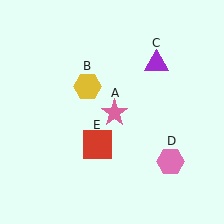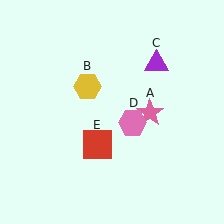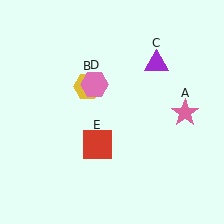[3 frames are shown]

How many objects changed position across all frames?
2 objects changed position: pink star (object A), pink hexagon (object D).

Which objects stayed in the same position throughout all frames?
Yellow hexagon (object B) and purple triangle (object C) and red square (object E) remained stationary.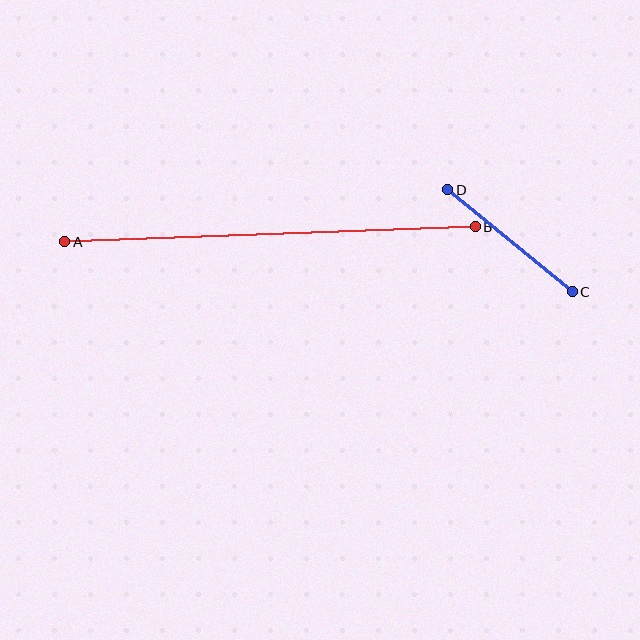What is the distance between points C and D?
The distance is approximately 161 pixels.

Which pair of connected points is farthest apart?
Points A and B are farthest apart.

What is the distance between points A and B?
The distance is approximately 411 pixels.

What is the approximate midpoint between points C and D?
The midpoint is at approximately (510, 241) pixels.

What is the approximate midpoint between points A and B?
The midpoint is at approximately (270, 234) pixels.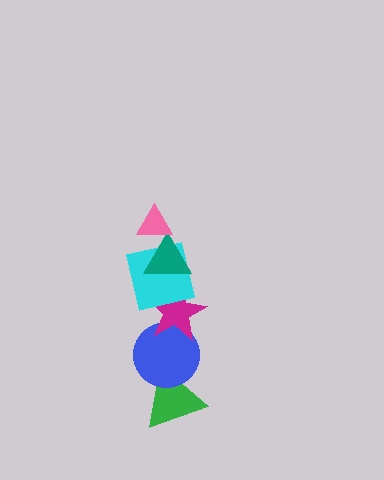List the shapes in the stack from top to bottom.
From top to bottom: the pink triangle, the teal triangle, the cyan square, the magenta star, the blue circle, the green triangle.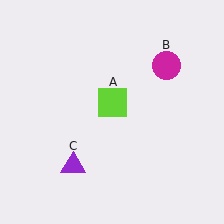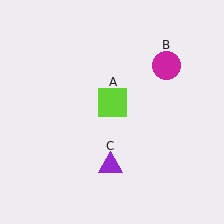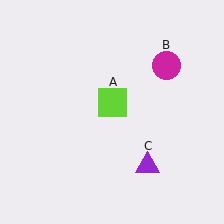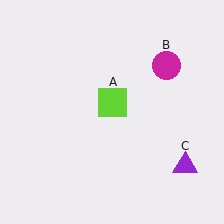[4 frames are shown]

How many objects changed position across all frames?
1 object changed position: purple triangle (object C).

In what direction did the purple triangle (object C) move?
The purple triangle (object C) moved right.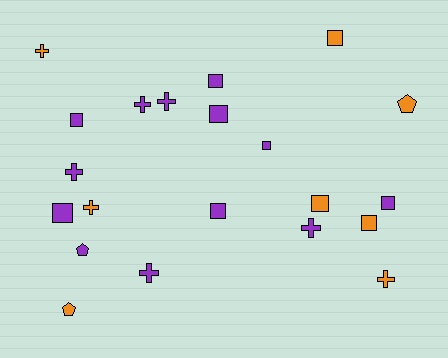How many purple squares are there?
There are 7 purple squares.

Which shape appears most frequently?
Square, with 10 objects.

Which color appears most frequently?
Purple, with 13 objects.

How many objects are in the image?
There are 21 objects.